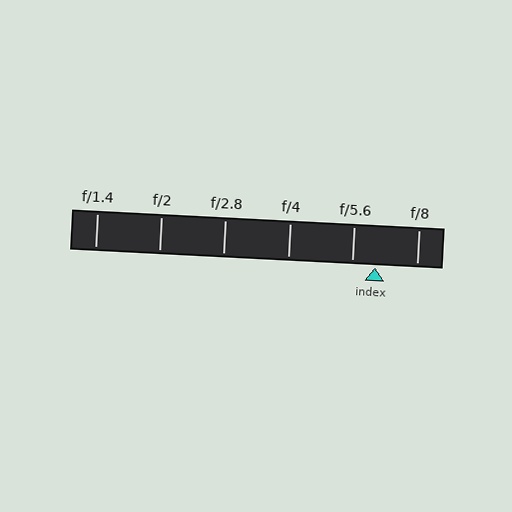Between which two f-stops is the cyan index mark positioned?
The index mark is between f/5.6 and f/8.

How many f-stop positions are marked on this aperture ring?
There are 6 f-stop positions marked.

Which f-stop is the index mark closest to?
The index mark is closest to f/5.6.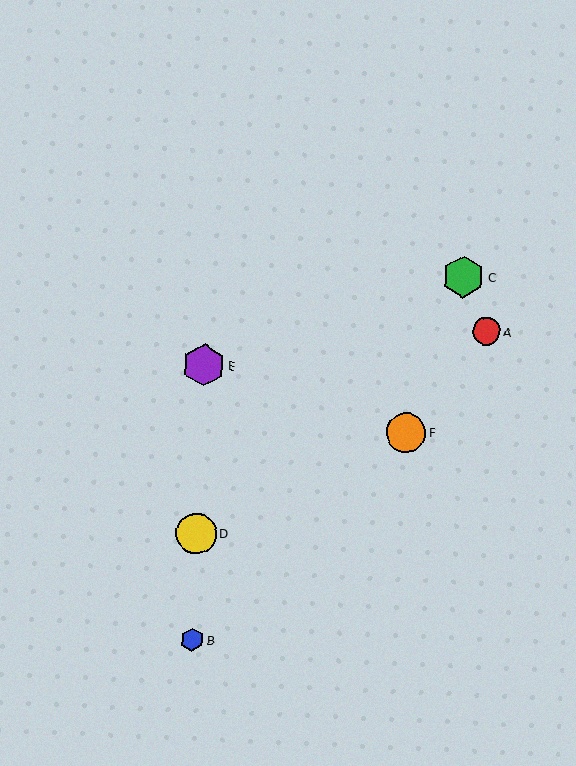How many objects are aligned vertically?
3 objects (B, D, E) are aligned vertically.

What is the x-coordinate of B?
Object B is at x≈192.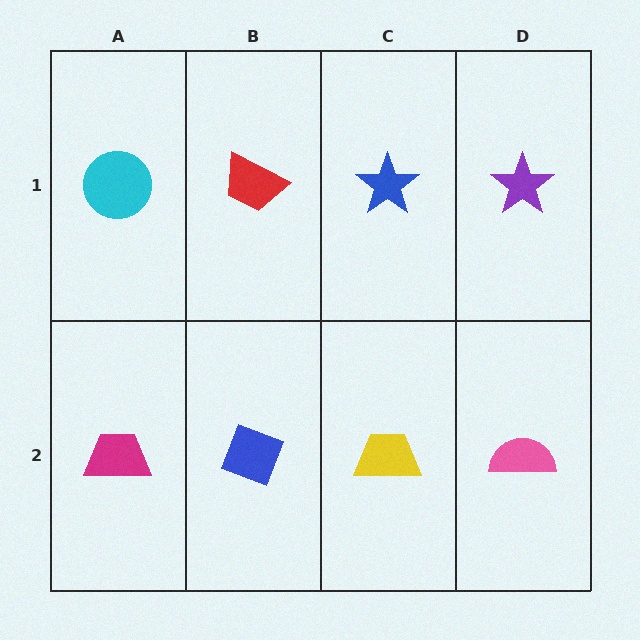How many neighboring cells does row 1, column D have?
2.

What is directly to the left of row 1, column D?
A blue star.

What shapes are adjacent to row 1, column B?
A blue diamond (row 2, column B), a cyan circle (row 1, column A), a blue star (row 1, column C).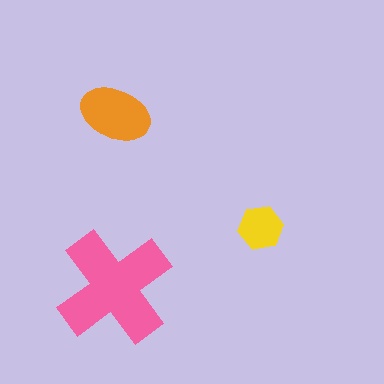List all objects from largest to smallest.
The pink cross, the orange ellipse, the yellow hexagon.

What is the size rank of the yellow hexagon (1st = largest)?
3rd.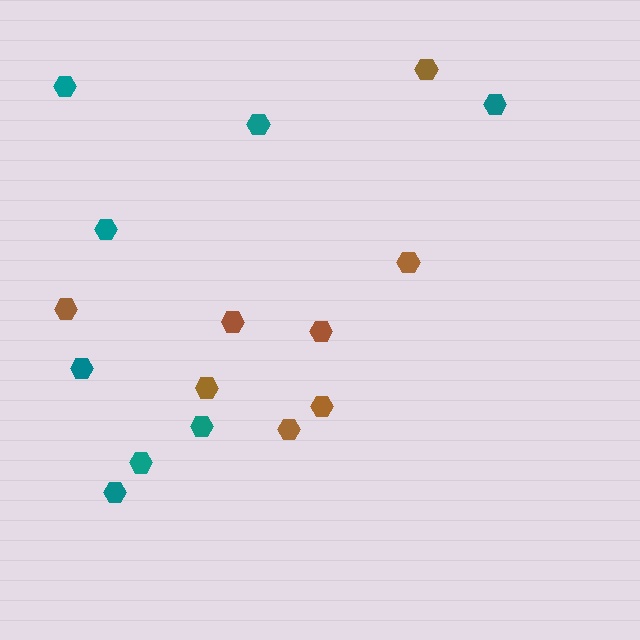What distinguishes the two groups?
There are 2 groups: one group of teal hexagons (8) and one group of brown hexagons (8).